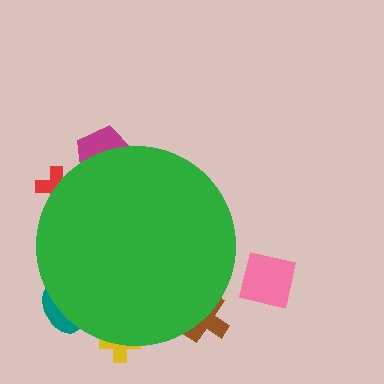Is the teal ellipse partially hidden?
Yes, the teal ellipse is partially hidden behind the green circle.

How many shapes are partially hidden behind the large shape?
5 shapes are partially hidden.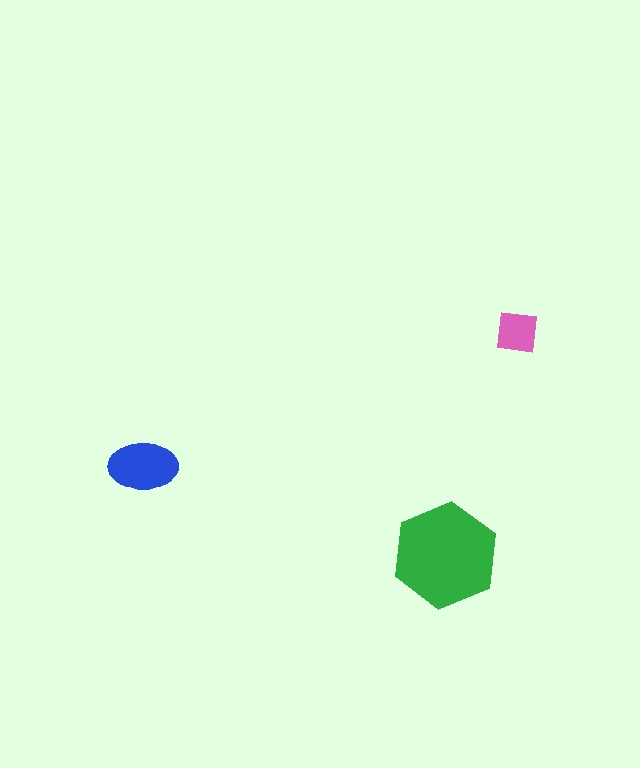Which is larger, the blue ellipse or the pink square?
The blue ellipse.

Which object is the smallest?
The pink square.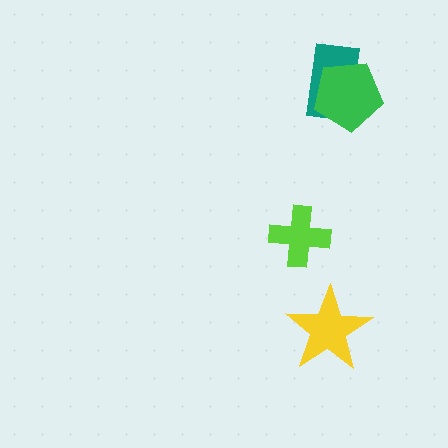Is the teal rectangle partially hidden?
Yes, it is partially covered by another shape.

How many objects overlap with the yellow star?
0 objects overlap with the yellow star.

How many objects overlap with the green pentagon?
1 object overlaps with the green pentagon.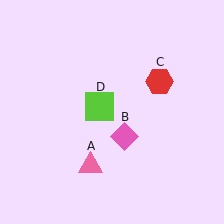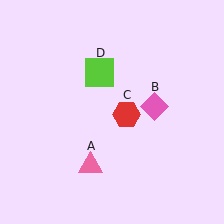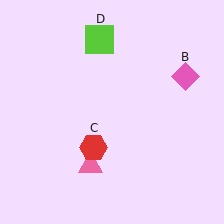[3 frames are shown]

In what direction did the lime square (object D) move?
The lime square (object D) moved up.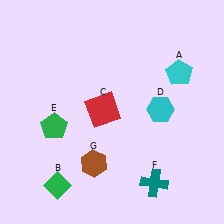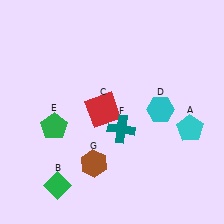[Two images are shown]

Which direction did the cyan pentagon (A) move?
The cyan pentagon (A) moved down.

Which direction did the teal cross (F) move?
The teal cross (F) moved up.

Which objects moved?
The objects that moved are: the cyan pentagon (A), the teal cross (F).